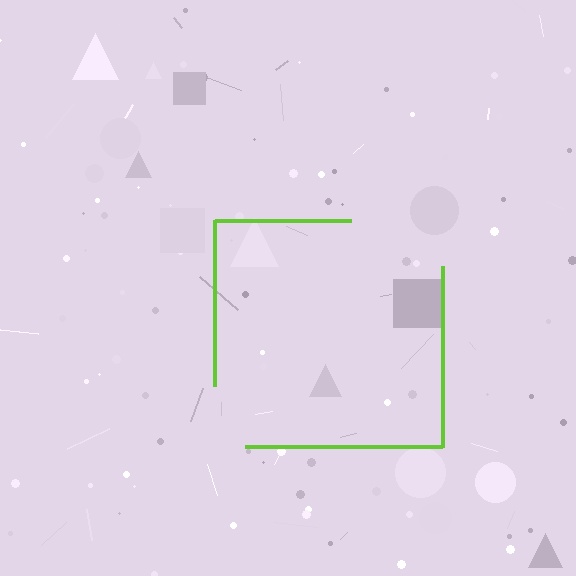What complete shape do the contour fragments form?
The contour fragments form a square.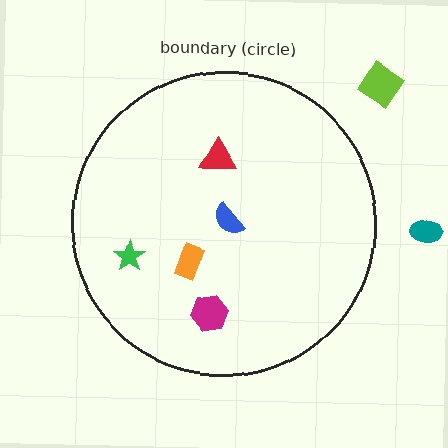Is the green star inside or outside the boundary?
Inside.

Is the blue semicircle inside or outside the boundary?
Inside.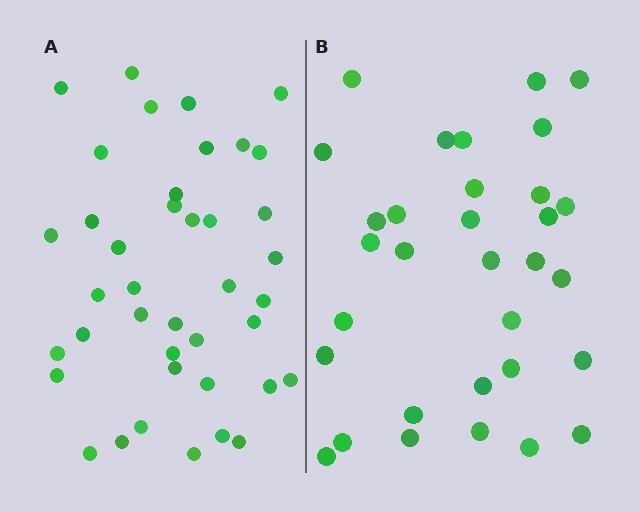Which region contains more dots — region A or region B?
Region A (the left region) has more dots.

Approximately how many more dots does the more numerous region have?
Region A has roughly 8 or so more dots than region B.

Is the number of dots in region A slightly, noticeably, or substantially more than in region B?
Region A has noticeably more, but not dramatically so. The ratio is roughly 1.2 to 1.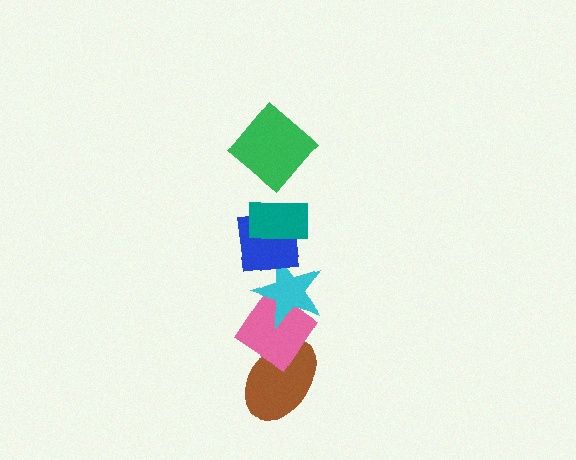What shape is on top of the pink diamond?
The cyan star is on top of the pink diamond.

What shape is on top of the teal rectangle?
The green diamond is on top of the teal rectangle.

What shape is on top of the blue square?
The teal rectangle is on top of the blue square.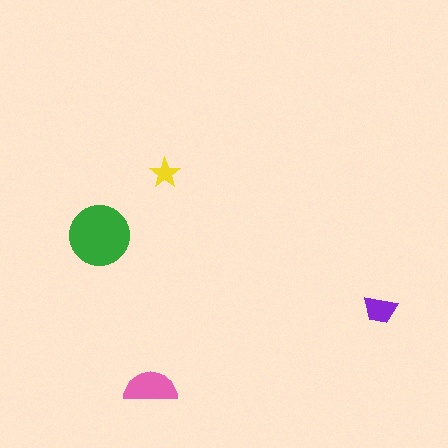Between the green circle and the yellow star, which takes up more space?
The green circle.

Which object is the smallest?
The yellow star.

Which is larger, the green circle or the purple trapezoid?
The green circle.